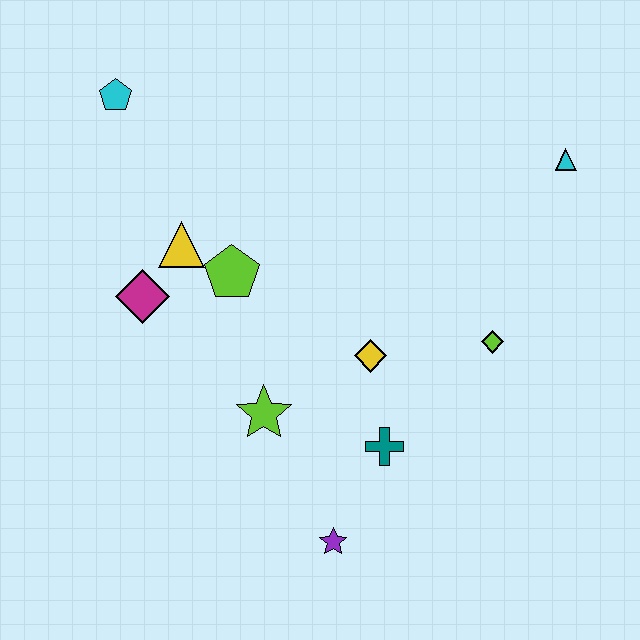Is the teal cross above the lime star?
No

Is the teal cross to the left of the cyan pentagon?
No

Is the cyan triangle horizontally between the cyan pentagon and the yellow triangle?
No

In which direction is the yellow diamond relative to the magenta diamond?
The yellow diamond is to the right of the magenta diamond.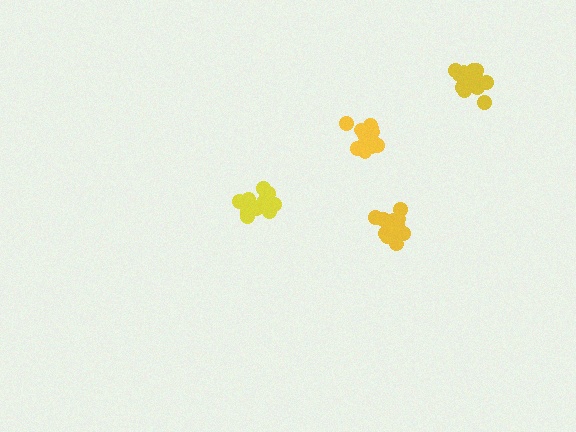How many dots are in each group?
Group 1: 14 dots, Group 2: 13 dots, Group 3: 13 dots, Group 4: 16 dots (56 total).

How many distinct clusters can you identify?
There are 4 distinct clusters.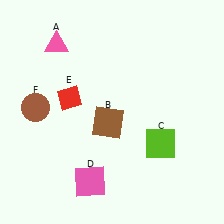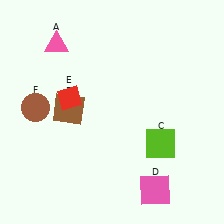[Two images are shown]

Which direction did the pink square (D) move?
The pink square (D) moved right.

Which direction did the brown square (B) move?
The brown square (B) moved left.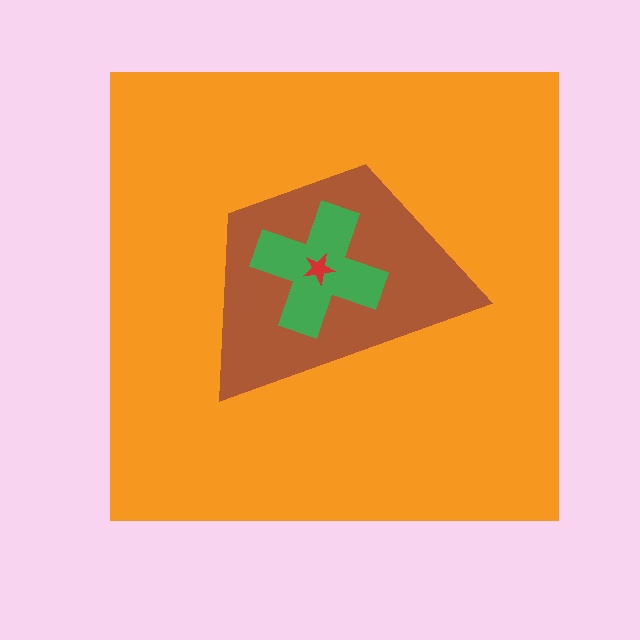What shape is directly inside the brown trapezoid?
The green cross.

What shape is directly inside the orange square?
The brown trapezoid.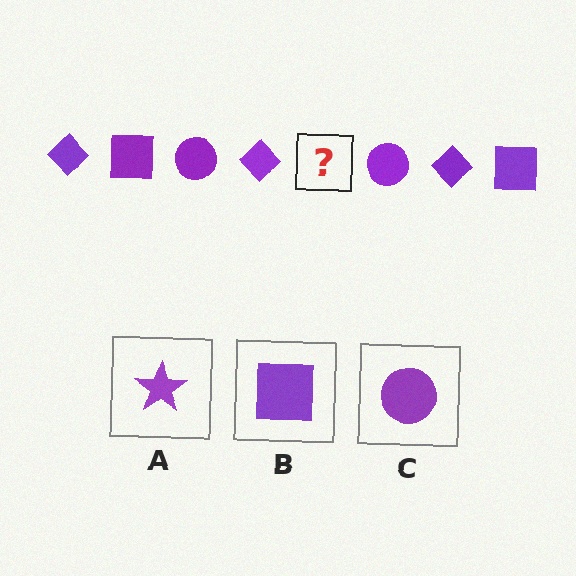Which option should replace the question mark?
Option B.